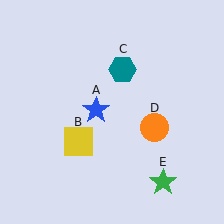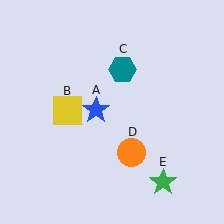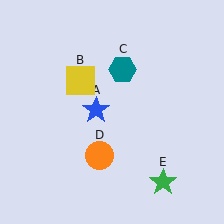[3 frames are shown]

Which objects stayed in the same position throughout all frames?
Blue star (object A) and teal hexagon (object C) and green star (object E) remained stationary.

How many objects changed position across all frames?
2 objects changed position: yellow square (object B), orange circle (object D).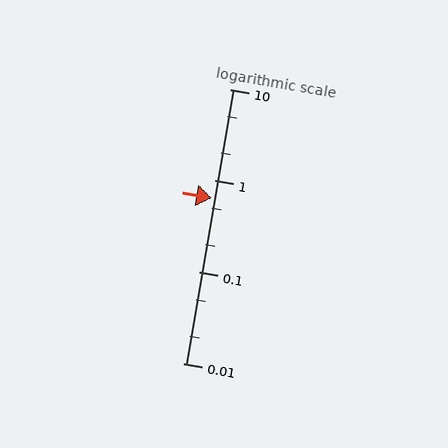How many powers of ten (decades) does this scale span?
The scale spans 3 decades, from 0.01 to 10.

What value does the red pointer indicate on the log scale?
The pointer indicates approximately 0.64.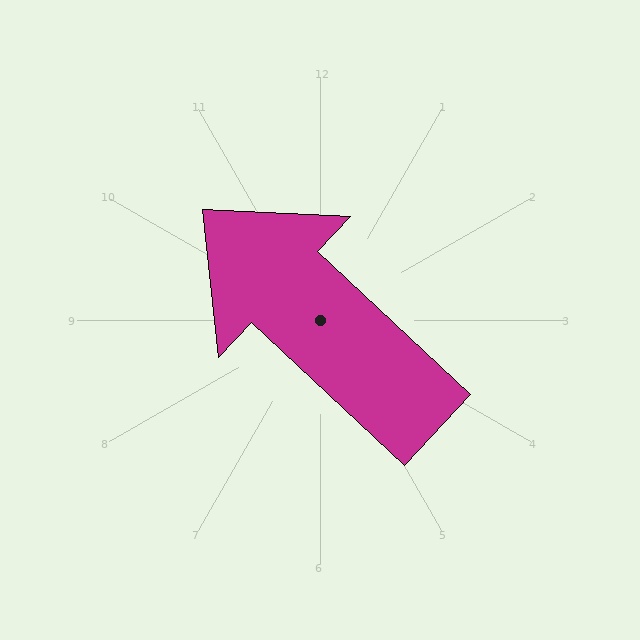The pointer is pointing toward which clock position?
Roughly 10 o'clock.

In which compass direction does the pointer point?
Northwest.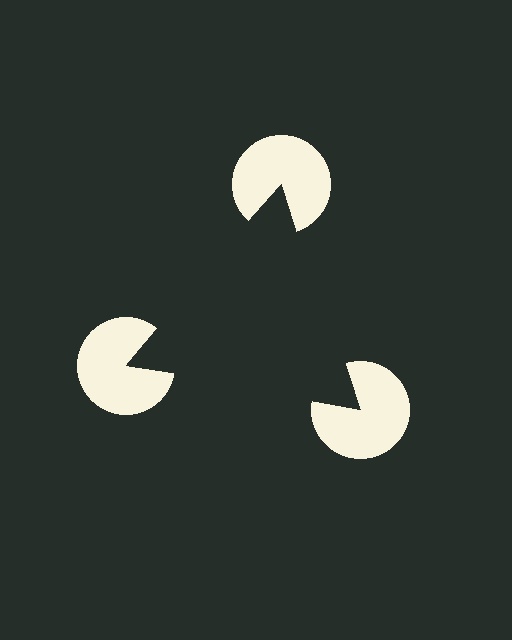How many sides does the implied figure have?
3 sides.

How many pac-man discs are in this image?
There are 3 — one at each vertex of the illusory triangle.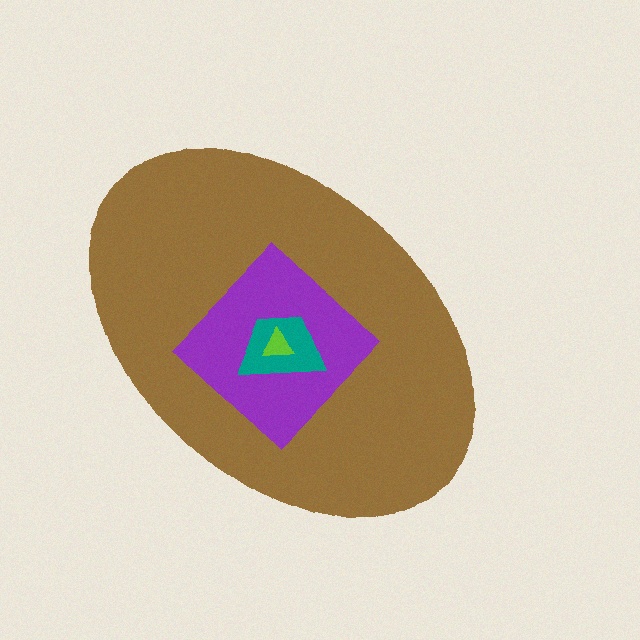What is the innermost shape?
The lime triangle.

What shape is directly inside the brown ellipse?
The purple diamond.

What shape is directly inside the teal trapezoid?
The lime triangle.